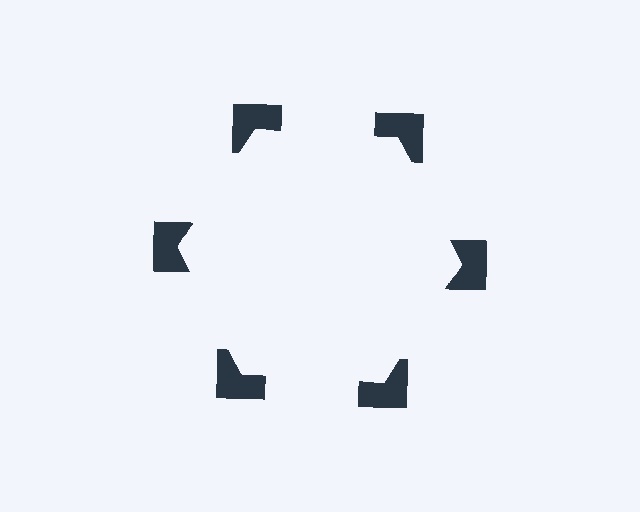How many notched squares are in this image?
There are 6 — one at each vertex of the illusory hexagon.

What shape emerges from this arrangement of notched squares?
An illusory hexagon — its edges are inferred from the aligned wedge cuts in the notched squares, not physically drawn.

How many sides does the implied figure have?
6 sides.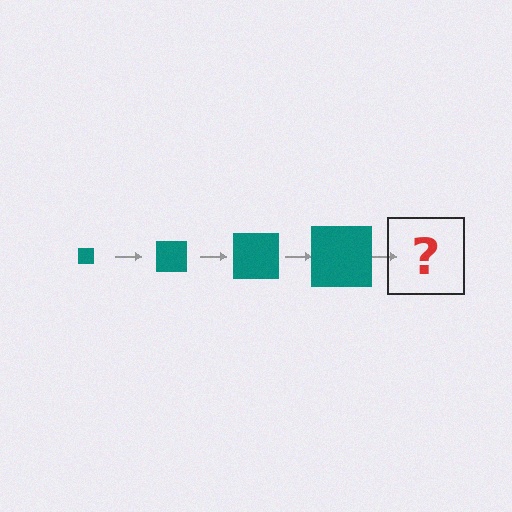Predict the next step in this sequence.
The next step is a teal square, larger than the previous one.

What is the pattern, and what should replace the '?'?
The pattern is that the square gets progressively larger each step. The '?' should be a teal square, larger than the previous one.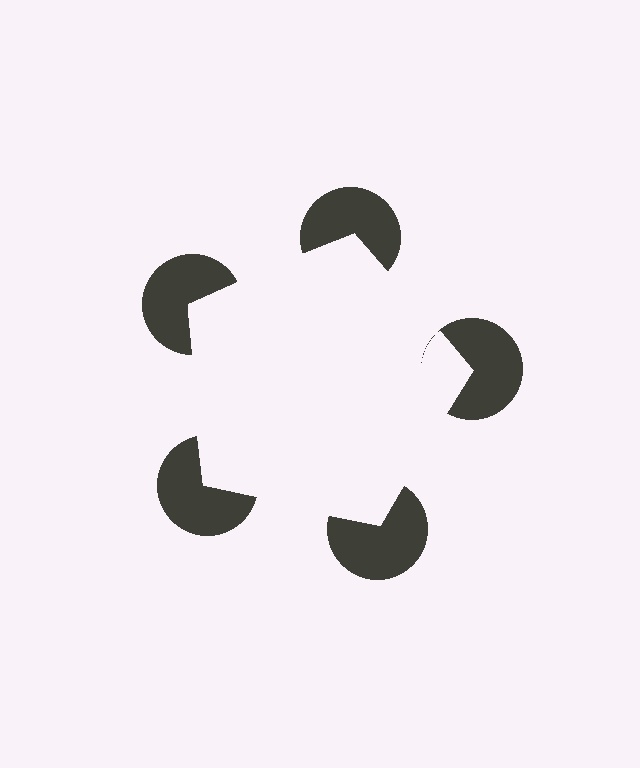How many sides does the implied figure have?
5 sides.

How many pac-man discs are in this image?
There are 5 — one at each vertex of the illusory pentagon.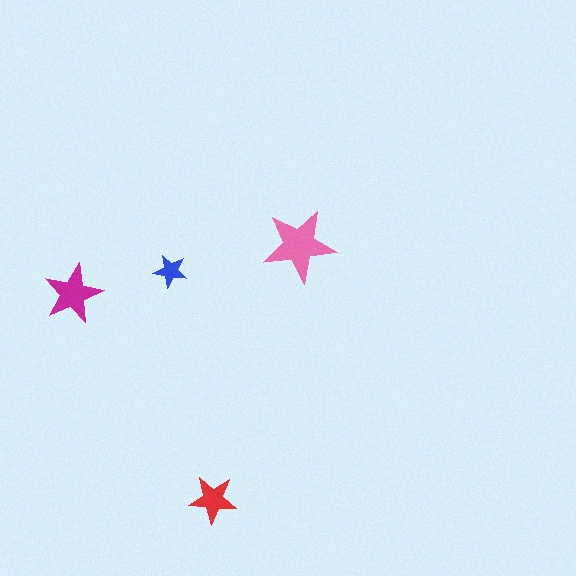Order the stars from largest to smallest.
the pink one, the magenta one, the red one, the blue one.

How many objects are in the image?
There are 4 objects in the image.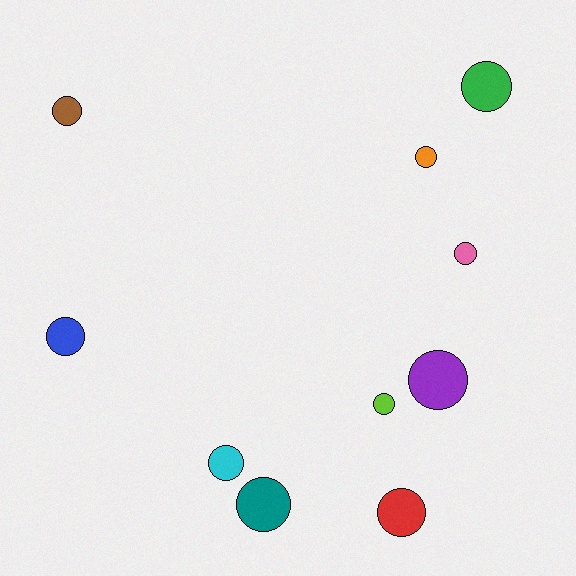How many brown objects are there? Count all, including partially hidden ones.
There is 1 brown object.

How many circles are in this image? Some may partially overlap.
There are 10 circles.